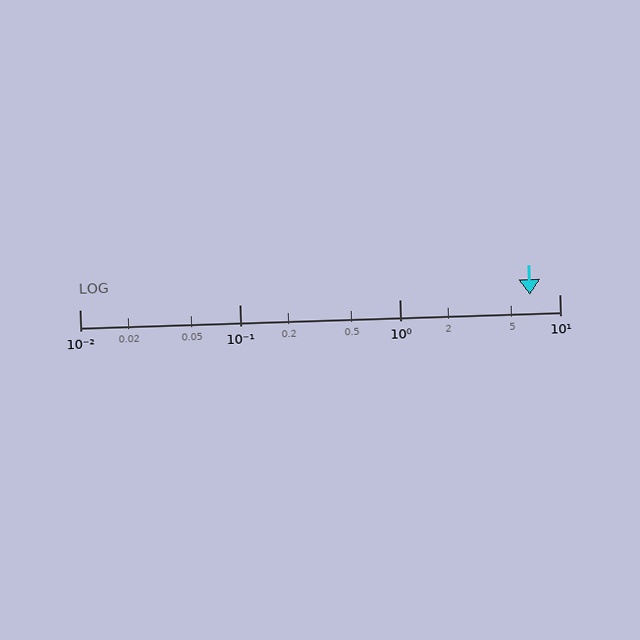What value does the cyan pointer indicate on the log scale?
The pointer indicates approximately 6.5.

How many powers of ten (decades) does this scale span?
The scale spans 3 decades, from 0.01 to 10.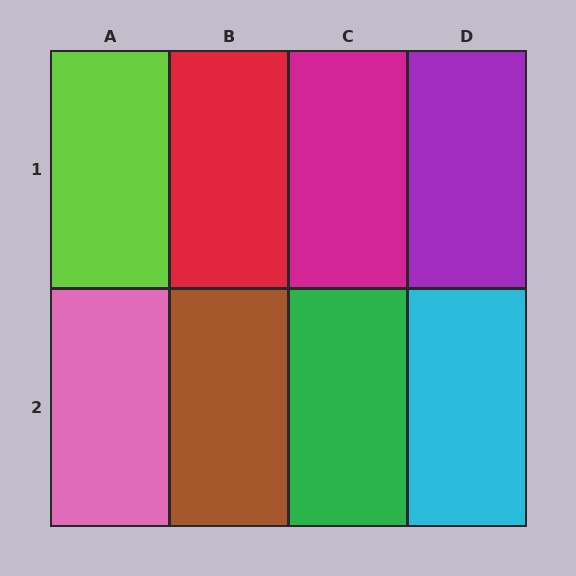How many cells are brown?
1 cell is brown.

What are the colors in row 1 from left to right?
Lime, red, magenta, purple.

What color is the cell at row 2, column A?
Pink.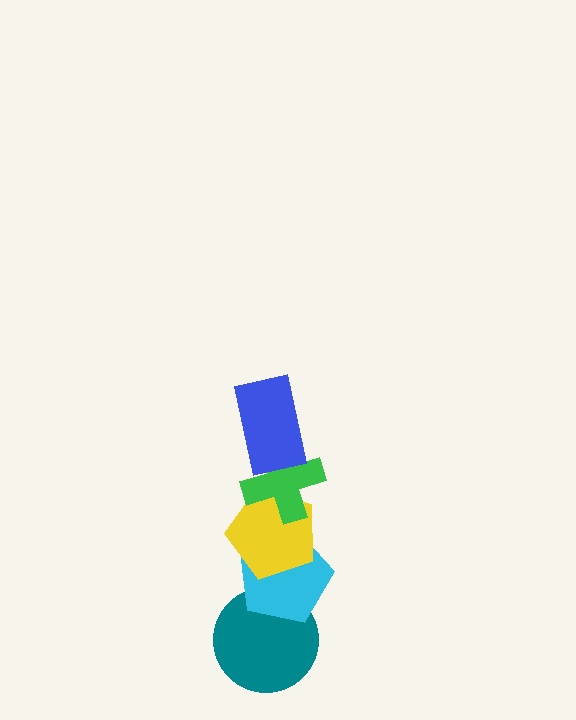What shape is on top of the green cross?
The blue rectangle is on top of the green cross.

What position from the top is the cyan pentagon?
The cyan pentagon is 4th from the top.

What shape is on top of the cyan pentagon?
The yellow pentagon is on top of the cyan pentagon.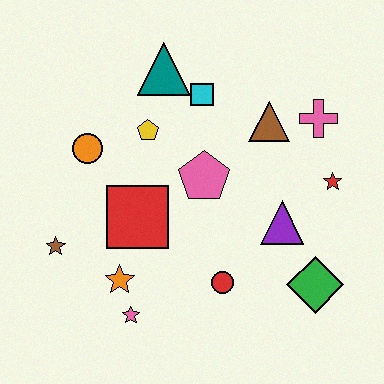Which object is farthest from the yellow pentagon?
The green diamond is farthest from the yellow pentagon.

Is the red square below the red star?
Yes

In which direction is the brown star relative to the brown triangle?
The brown star is to the left of the brown triangle.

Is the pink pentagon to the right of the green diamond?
No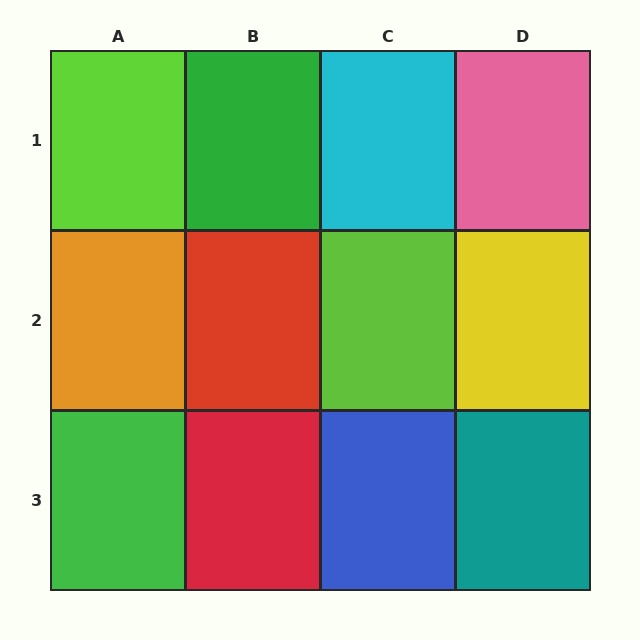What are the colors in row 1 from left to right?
Lime, green, cyan, pink.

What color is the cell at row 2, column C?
Lime.